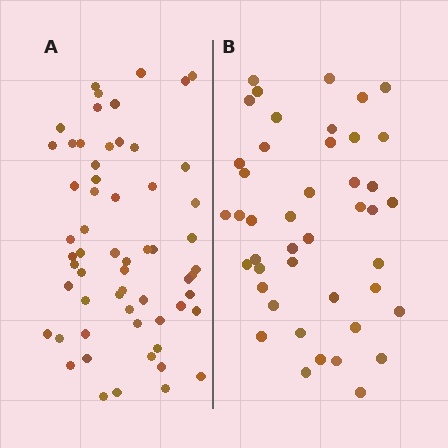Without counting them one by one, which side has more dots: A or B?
Region A (the left region) has more dots.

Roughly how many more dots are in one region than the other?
Region A has approximately 15 more dots than region B.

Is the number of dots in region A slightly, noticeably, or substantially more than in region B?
Region A has noticeably more, but not dramatically so. The ratio is roughly 1.4 to 1.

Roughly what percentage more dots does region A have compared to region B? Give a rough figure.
About 35% more.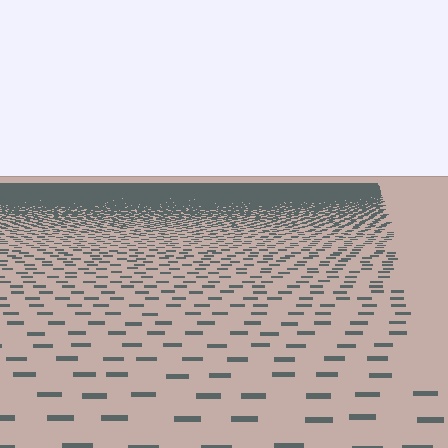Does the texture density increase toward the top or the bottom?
Density increases toward the top.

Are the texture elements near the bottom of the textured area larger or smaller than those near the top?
Larger. Near the bottom, elements are closer to the viewer and appear at a bigger on-screen size.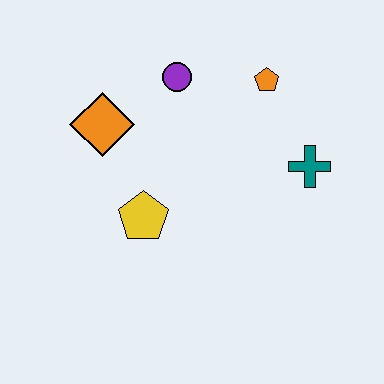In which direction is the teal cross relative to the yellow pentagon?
The teal cross is to the right of the yellow pentagon.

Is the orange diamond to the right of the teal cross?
No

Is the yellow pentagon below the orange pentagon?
Yes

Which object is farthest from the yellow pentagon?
The orange pentagon is farthest from the yellow pentagon.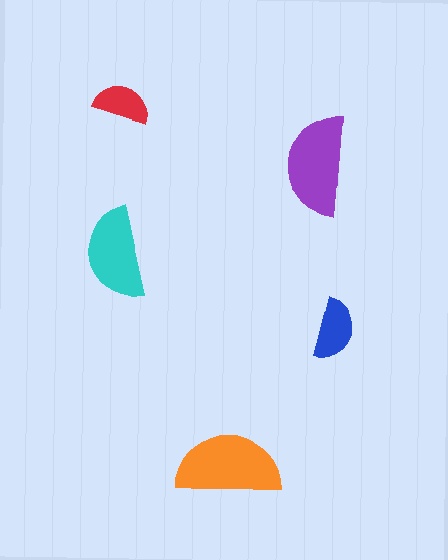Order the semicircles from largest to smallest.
the orange one, the purple one, the cyan one, the blue one, the red one.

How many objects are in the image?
There are 5 objects in the image.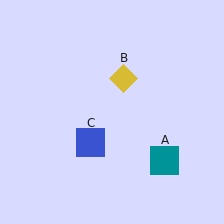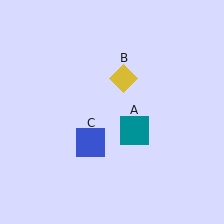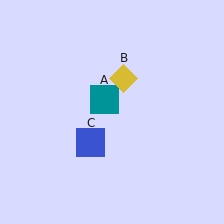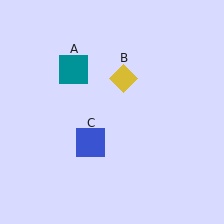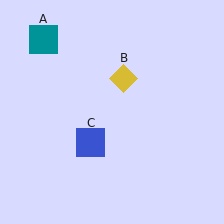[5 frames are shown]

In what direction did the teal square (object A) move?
The teal square (object A) moved up and to the left.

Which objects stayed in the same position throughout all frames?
Yellow diamond (object B) and blue square (object C) remained stationary.